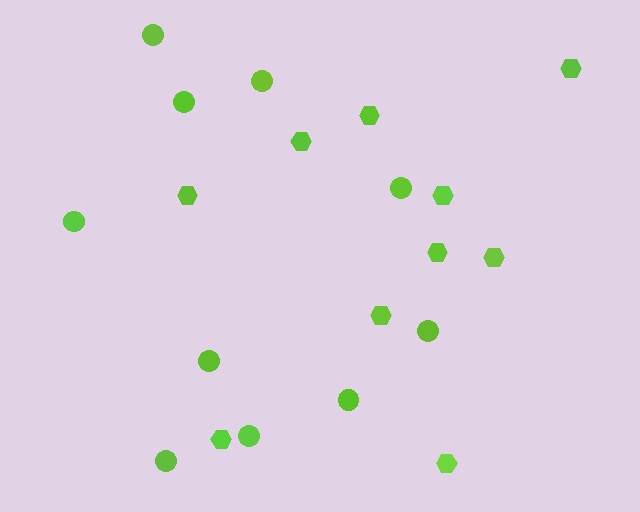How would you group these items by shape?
There are 2 groups: one group of circles (10) and one group of hexagons (10).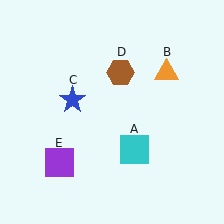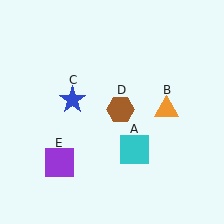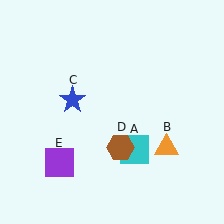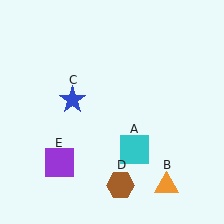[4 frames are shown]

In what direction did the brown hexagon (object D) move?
The brown hexagon (object D) moved down.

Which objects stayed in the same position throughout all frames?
Cyan square (object A) and blue star (object C) and purple square (object E) remained stationary.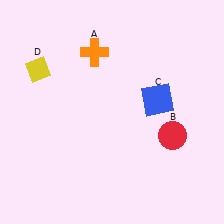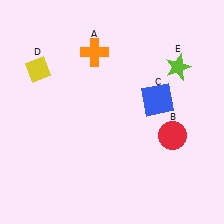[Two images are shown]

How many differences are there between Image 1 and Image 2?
There is 1 difference between the two images.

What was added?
A lime star (E) was added in Image 2.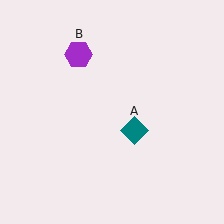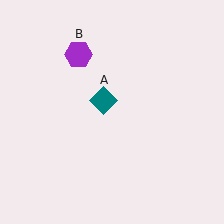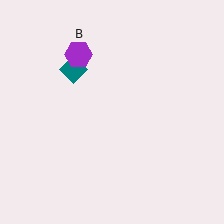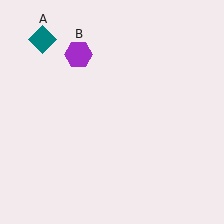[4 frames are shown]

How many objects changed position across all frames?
1 object changed position: teal diamond (object A).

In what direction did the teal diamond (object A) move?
The teal diamond (object A) moved up and to the left.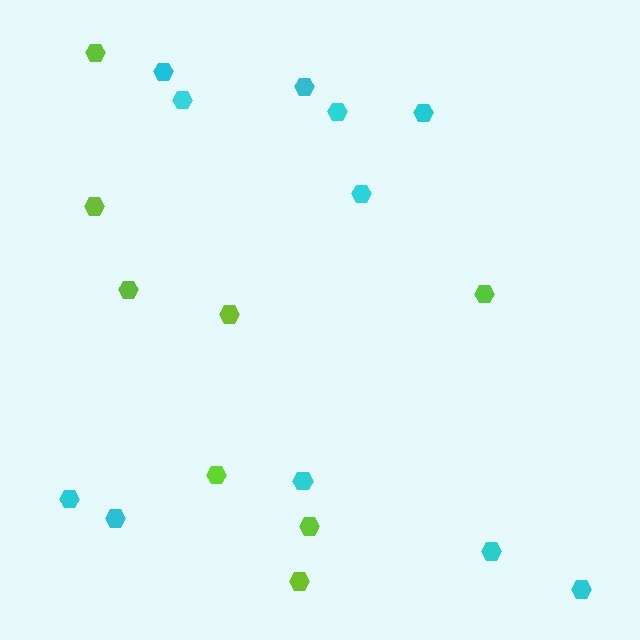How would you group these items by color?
There are 2 groups: one group of cyan hexagons (11) and one group of lime hexagons (8).